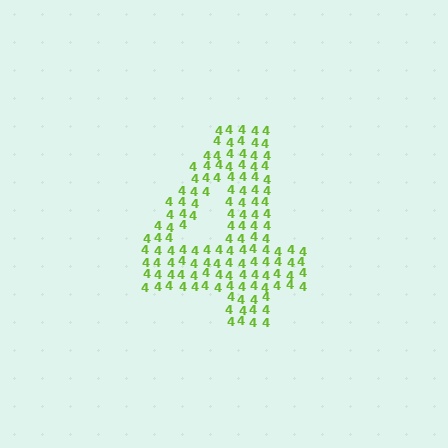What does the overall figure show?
The overall figure shows the digit 4.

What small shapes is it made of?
It is made of small digit 4's.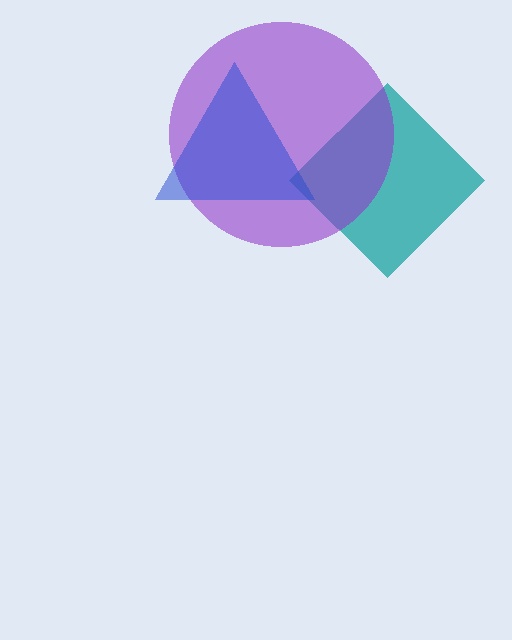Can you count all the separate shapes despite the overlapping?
Yes, there are 3 separate shapes.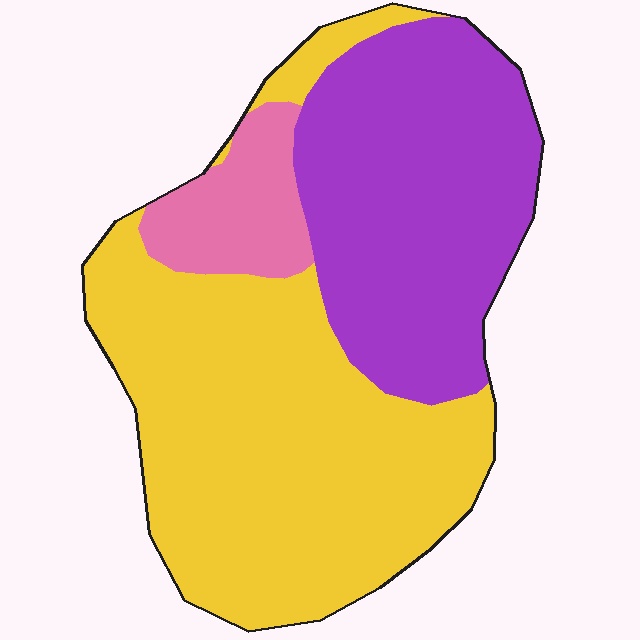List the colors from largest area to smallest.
From largest to smallest: yellow, purple, pink.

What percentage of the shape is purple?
Purple covers about 35% of the shape.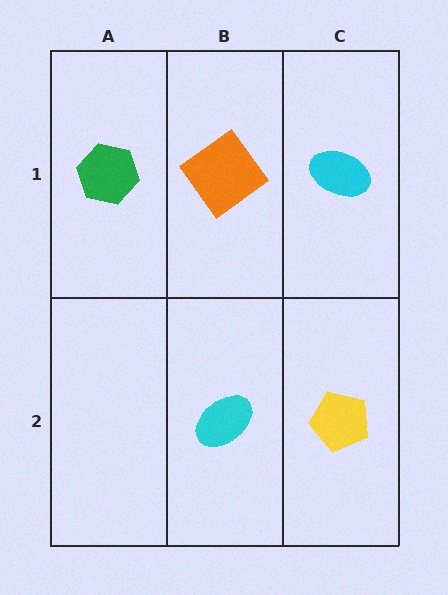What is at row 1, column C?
A cyan ellipse.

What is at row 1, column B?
An orange diamond.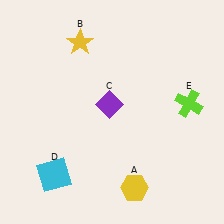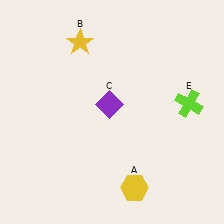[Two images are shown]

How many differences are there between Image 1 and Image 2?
There is 1 difference between the two images.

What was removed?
The cyan square (D) was removed in Image 2.